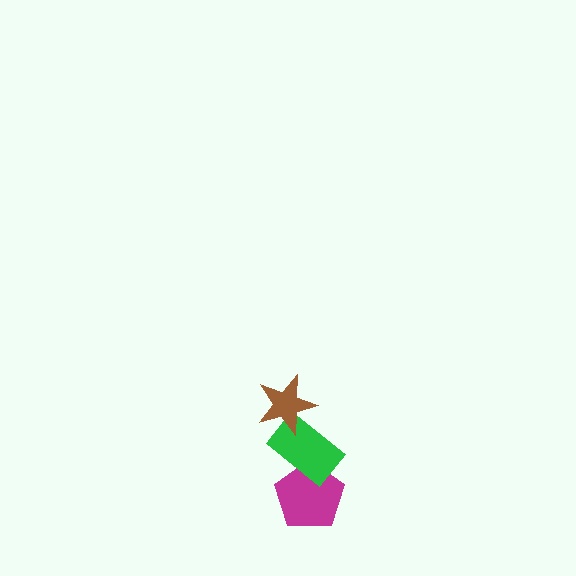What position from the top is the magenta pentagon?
The magenta pentagon is 3rd from the top.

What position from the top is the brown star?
The brown star is 1st from the top.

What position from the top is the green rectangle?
The green rectangle is 2nd from the top.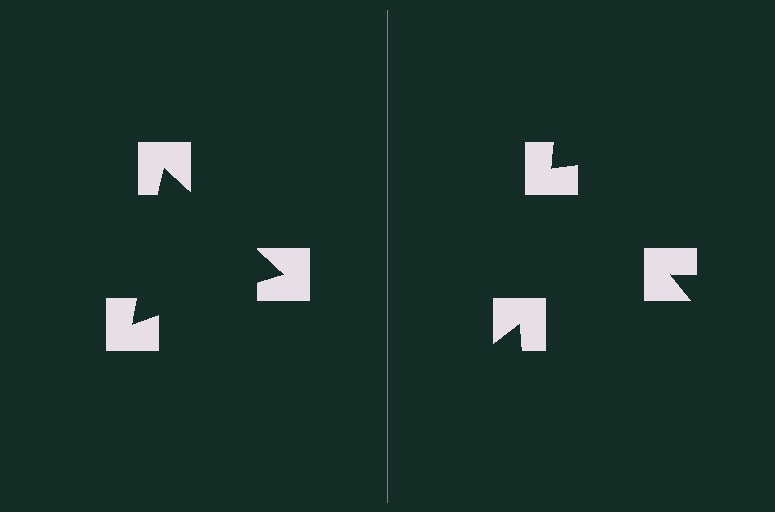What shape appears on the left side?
An illusory triangle.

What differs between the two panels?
The notched squares are positioned identically on both sides; only the wedge orientations differ. On the left they align to a triangle; on the right they are misaligned.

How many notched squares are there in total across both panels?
6 — 3 on each side.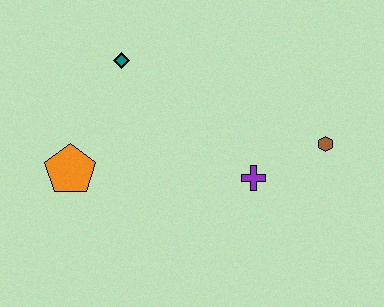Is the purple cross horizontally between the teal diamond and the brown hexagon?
Yes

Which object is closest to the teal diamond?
The orange pentagon is closest to the teal diamond.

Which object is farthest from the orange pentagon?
The brown hexagon is farthest from the orange pentagon.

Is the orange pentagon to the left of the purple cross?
Yes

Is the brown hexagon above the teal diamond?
No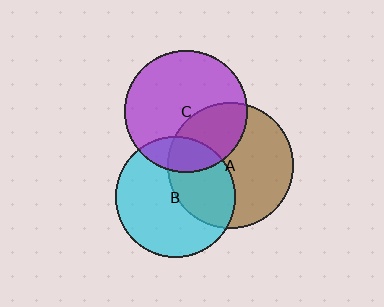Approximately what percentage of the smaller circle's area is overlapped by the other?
Approximately 40%.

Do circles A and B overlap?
Yes.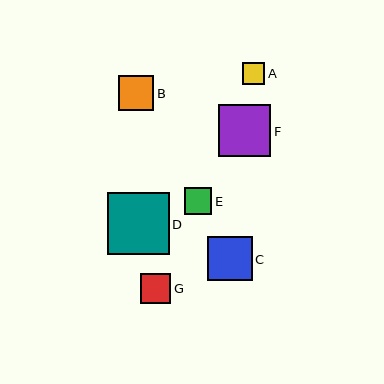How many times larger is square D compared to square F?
Square D is approximately 1.2 times the size of square F.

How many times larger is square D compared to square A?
Square D is approximately 2.8 times the size of square A.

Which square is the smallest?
Square A is the smallest with a size of approximately 22 pixels.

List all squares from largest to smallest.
From largest to smallest: D, F, C, B, G, E, A.